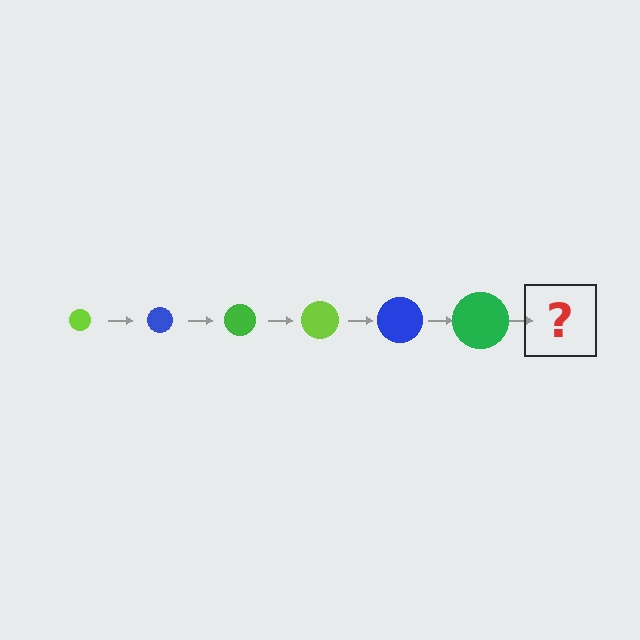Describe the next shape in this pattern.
It should be a lime circle, larger than the previous one.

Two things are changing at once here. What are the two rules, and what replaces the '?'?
The two rules are that the circle grows larger each step and the color cycles through lime, blue, and green. The '?' should be a lime circle, larger than the previous one.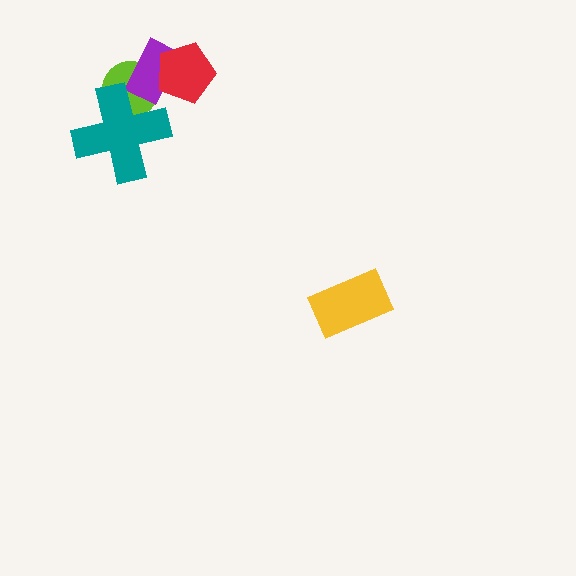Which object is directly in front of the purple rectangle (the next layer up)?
The red pentagon is directly in front of the purple rectangle.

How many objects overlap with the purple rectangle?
3 objects overlap with the purple rectangle.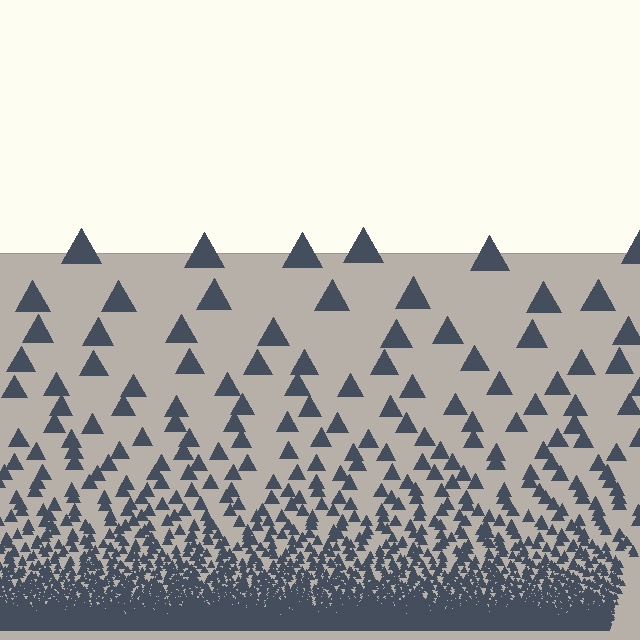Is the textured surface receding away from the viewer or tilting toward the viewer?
The surface appears to tilt toward the viewer. Texture elements get larger and sparser toward the top.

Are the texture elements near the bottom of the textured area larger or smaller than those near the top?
Smaller. The gradient is inverted — elements near the bottom are smaller and denser.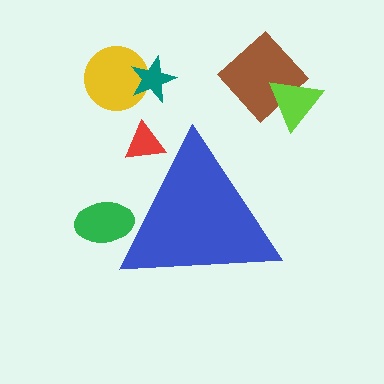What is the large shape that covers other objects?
A blue triangle.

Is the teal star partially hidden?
No, the teal star is fully visible.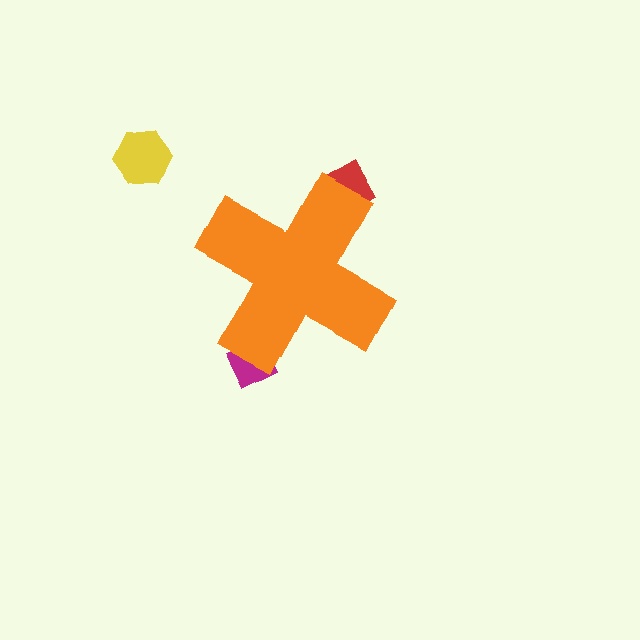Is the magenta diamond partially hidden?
Yes, the magenta diamond is partially hidden behind the orange cross.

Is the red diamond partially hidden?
Yes, the red diamond is partially hidden behind the orange cross.